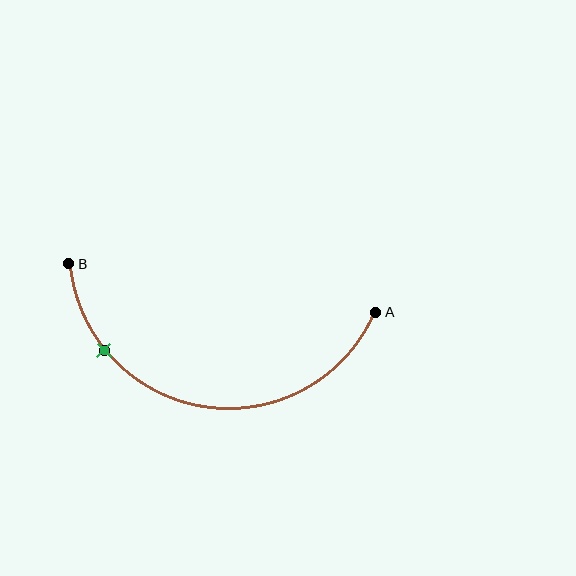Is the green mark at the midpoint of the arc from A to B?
No. The green mark lies on the arc but is closer to endpoint B. The arc midpoint would be at the point on the curve equidistant along the arc from both A and B.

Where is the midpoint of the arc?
The arc midpoint is the point on the curve farthest from the straight line joining A and B. It sits below that line.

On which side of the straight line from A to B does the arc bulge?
The arc bulges below the straight line connecting A and B.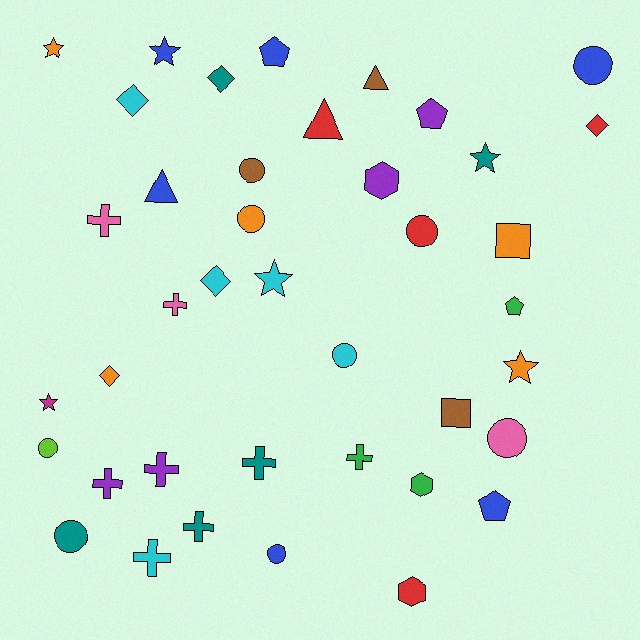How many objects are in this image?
There are 40 objects.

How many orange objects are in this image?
There are 5 orange objects.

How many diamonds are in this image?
There are 5 diamonds.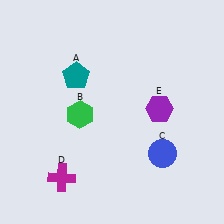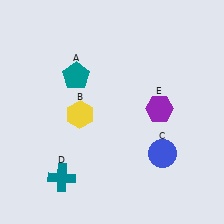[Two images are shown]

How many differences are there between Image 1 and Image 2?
There are 2 differences between the two images.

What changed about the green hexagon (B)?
In Image 1, B is green. In Image 2, it changed to yellow.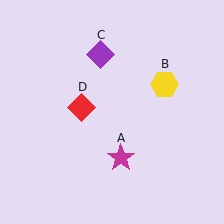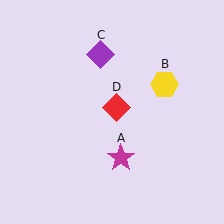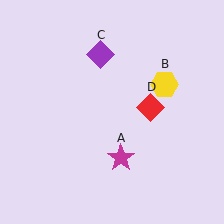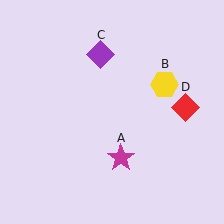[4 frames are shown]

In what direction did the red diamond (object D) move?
The red diamond (object D) moved right.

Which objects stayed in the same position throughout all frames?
Magenta star (object A) and yellow hexagon (object B) and purple diamond (object C) remained stationary.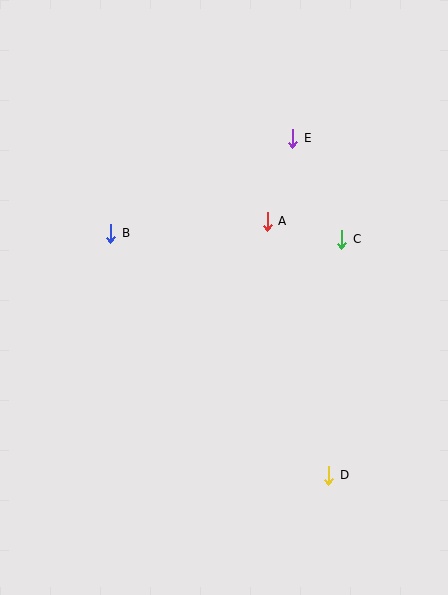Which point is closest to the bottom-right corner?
Point D is closest to the bottom-right corner.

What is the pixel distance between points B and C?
The distance between B and C is 231 pixels.